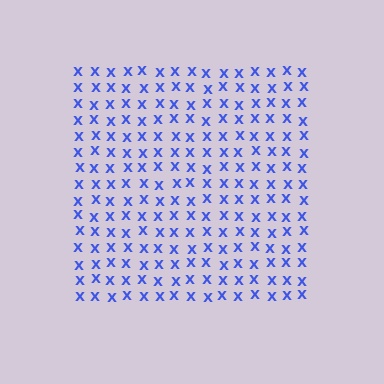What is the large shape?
The large shape is a square.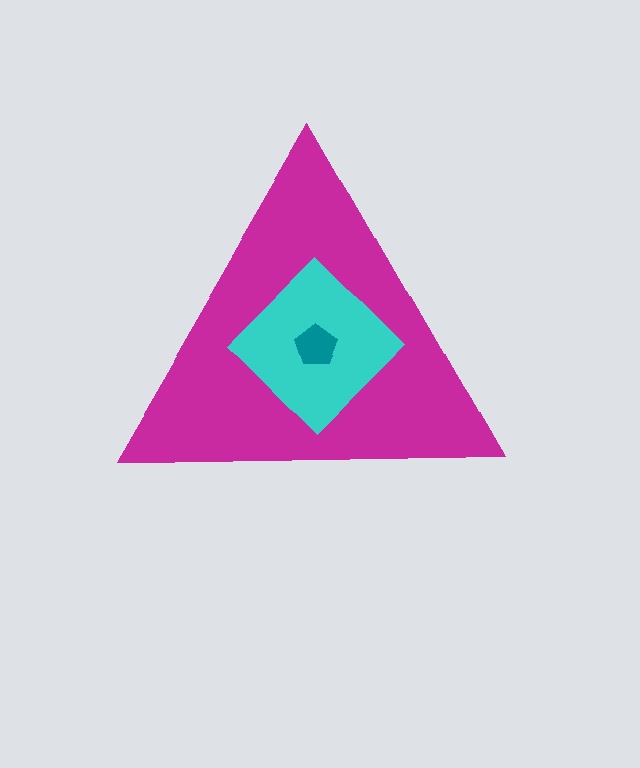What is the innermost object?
The teal pentagon.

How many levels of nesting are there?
3.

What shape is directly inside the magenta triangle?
The cyan diamond.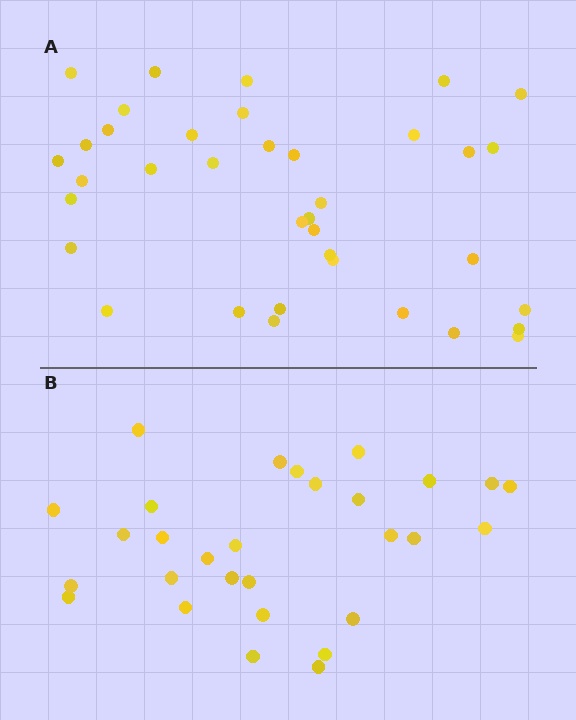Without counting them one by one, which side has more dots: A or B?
Region A (the top region) has more dots.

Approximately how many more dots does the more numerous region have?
Region A has roughly 8 or so more dots than region B.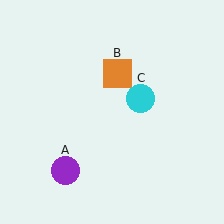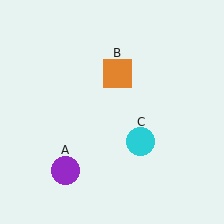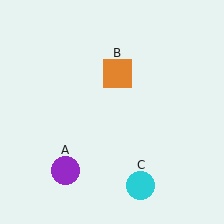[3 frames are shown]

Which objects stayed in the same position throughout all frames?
Purple circle (object A) and orange square (object B) remained stationary.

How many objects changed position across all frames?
1 object changed position: cyan circle (object C).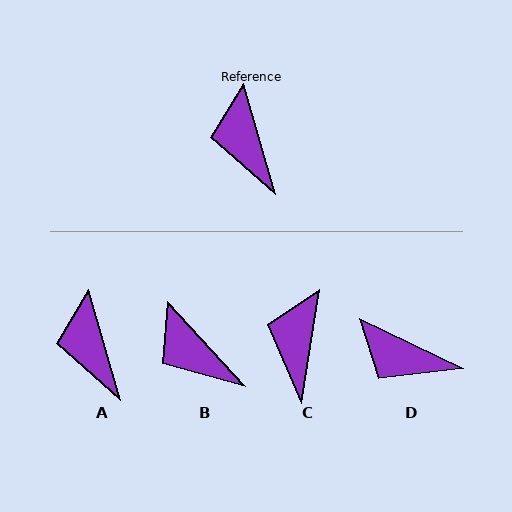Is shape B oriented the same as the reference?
No, it is off by about 26 degrees.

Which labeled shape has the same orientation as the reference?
A.